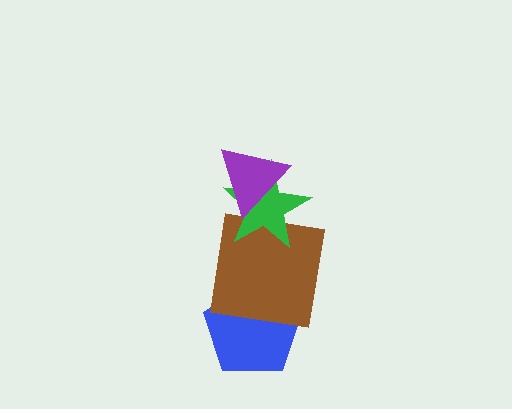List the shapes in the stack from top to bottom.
From top to bottom: the purple triangle, the green star, the brown square, the blue pentagon.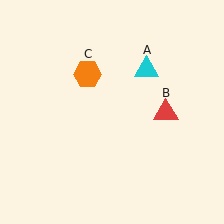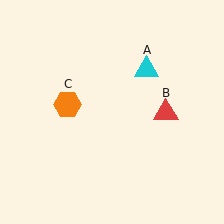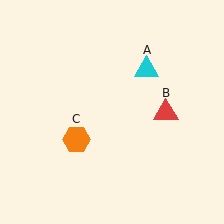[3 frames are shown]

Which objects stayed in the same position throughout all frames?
Cyan triangle (object A) and red triangle (object B) remained stationary.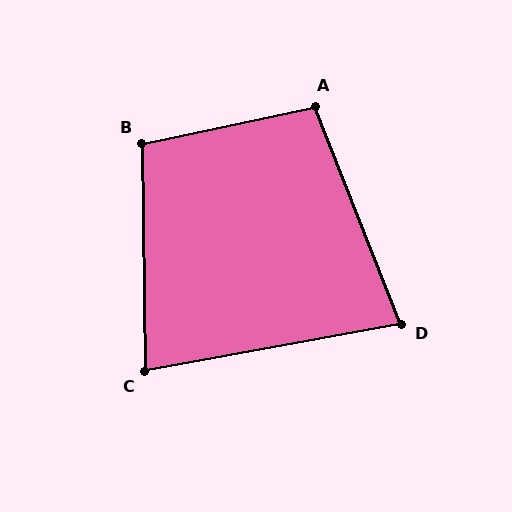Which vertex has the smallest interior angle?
D, at approximately 79 degrees.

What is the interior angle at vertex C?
Approximately 80 degrees (acute).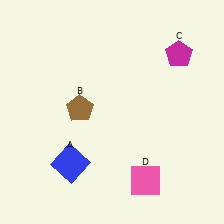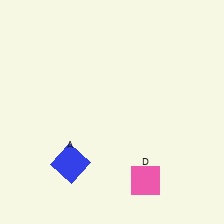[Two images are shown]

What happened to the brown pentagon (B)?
The brown pentagon (B) was removed in Image 2. It was in the top-left area of Image 1.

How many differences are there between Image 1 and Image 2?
There are 2 differences between the two images.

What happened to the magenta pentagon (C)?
The magenta pentagon (C) was removed in Image 2. It was in the top-right area of Image 1.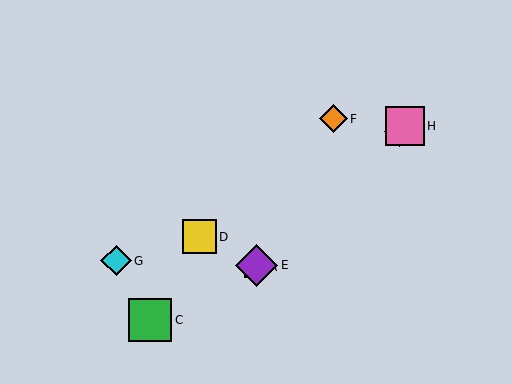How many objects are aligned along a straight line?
4 objects (A, B, E, H) are aligned along a straight line.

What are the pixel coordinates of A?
Object A is at (255, 267).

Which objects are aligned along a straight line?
Objects A, B, E, H are aligned along a straight line.